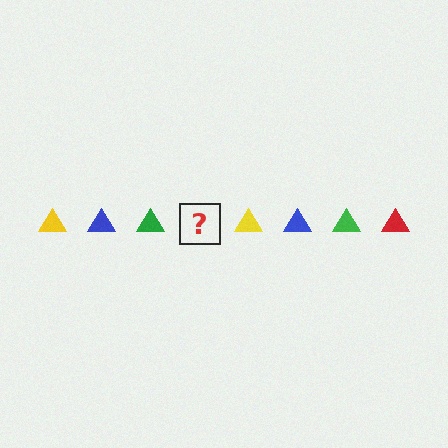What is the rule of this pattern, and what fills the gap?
The rule is that the pattern cycles through yellow, blue, green, red triangles. The gap should be filled with a red triangle.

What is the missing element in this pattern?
The missing element is a red triangle.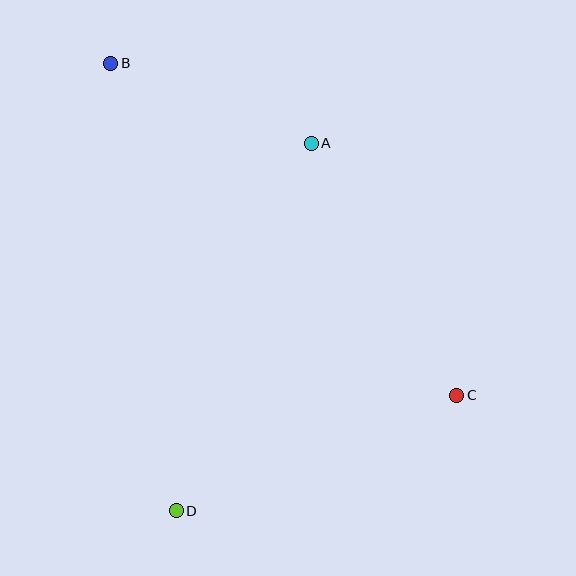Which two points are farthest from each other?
Points B and C are farthest from each other.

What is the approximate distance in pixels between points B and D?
The distance between B and D is approximately 452 pixels.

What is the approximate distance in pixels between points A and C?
The distance between A and C is approximately 291 pixels.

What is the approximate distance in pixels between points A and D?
The distance between A and D is approximately 392 pixels.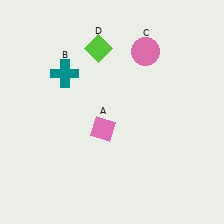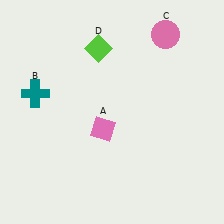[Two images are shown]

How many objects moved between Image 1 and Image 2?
2 objects moved between the two images.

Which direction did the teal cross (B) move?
The teal cross (B) moved left.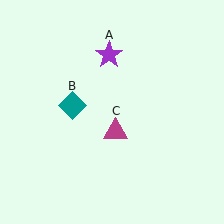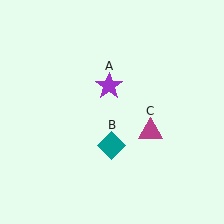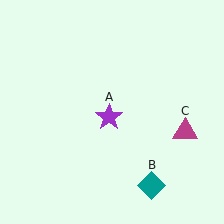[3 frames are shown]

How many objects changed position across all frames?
3 objects changed position: purple star (object A), teal diamond (object B), magenta triangle (object C).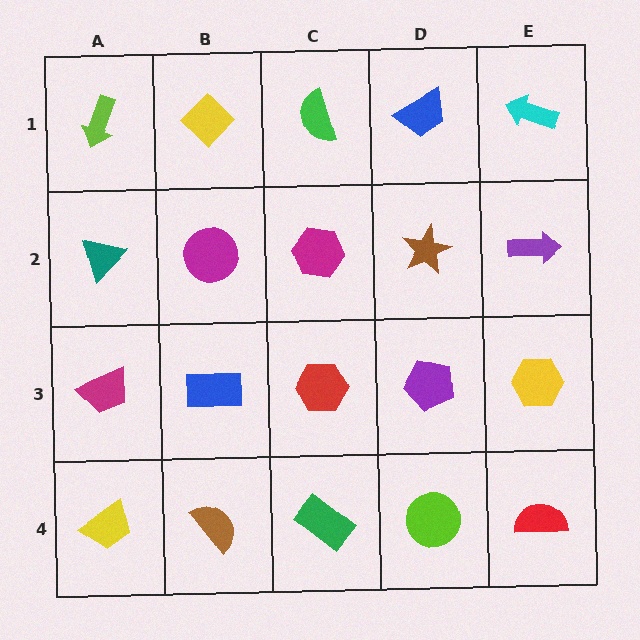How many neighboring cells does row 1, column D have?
3.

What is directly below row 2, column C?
A red hexagon.